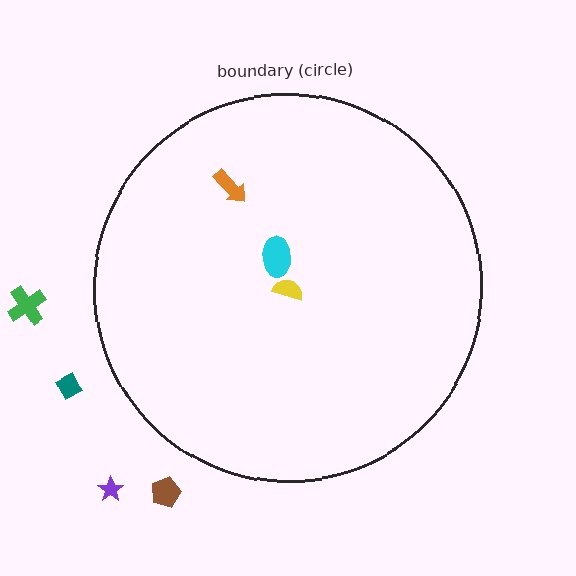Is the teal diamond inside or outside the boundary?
Outside.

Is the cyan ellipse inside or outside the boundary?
Inside.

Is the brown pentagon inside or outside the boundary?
Outside.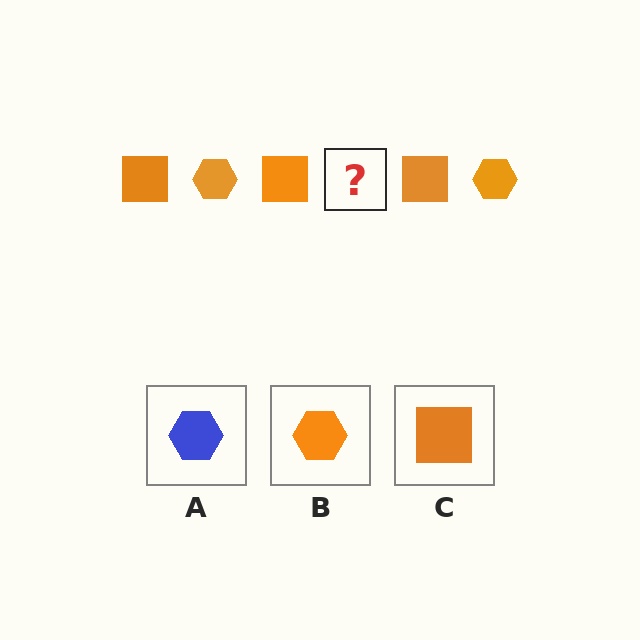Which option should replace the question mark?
Option B.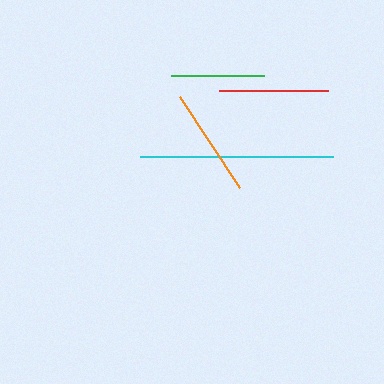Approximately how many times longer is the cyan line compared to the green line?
The cyan line is approximately 2.1 times the length of the green line.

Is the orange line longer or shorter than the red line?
The red line is longer than the orange line.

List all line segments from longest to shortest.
From longest to shortest: cyan, red, orange, green.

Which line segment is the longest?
The cyan line is the longest at approximately 192 pixels.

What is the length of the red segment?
The red segment is approximately 109 pixels long.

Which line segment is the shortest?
The green line is the shortest at approximately 93 pixels.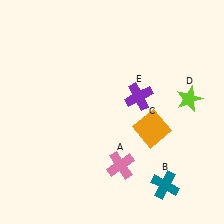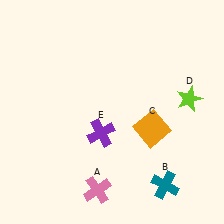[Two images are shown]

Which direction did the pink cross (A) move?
The pink cross (A) moved down.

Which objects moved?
The objects that moved are: the pink cross (A), the purple cross (E).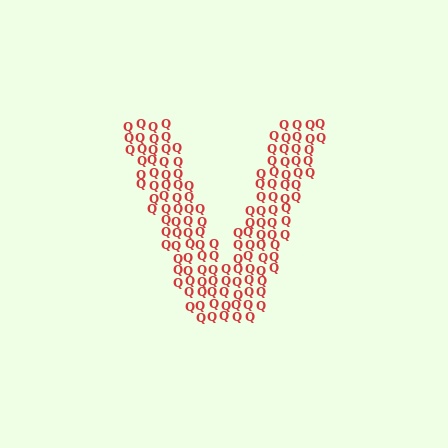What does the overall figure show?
The overall figure shows the letter V.